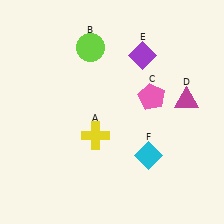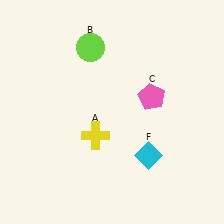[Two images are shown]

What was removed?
The magenta triangle (D), the purple diamond (E) were removed in Image 2.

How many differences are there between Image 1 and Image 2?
There are 2 differences between the two images.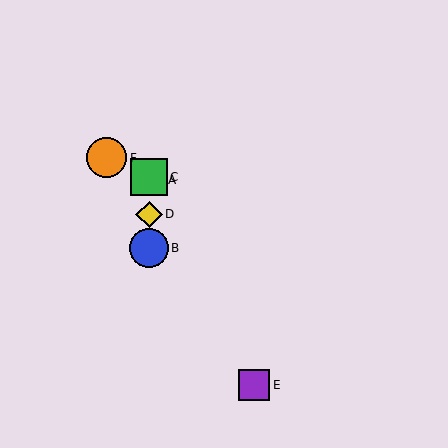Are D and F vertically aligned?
No, D is at x≈149 and F is at x≈107.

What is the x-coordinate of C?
Object C is at x≈149.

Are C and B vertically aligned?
Yes, both are at x≈149.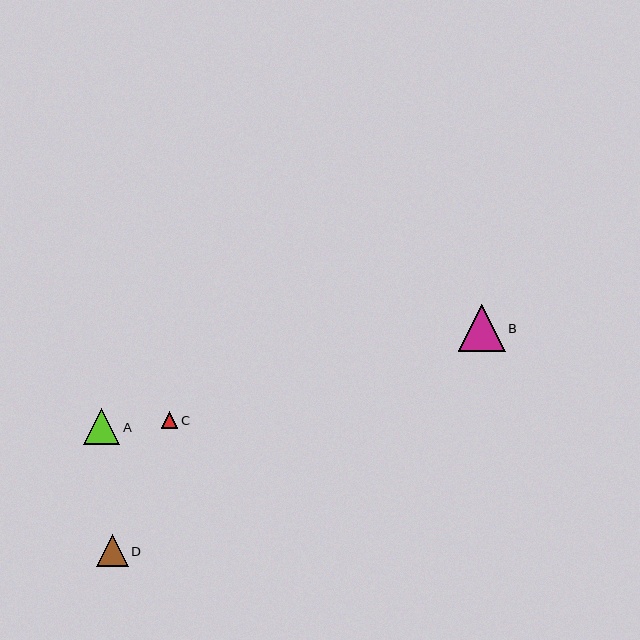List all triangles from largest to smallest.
From largest to smallest: B, A, D, C.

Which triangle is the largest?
Triangle B is the largest with a size of approximately 47 pixels.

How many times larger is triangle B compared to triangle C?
Triangle B is approximately 2.8 times the size of triangle C.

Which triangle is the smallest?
Triangle C is the smallest with a size of approximately 17 pixels.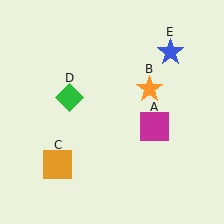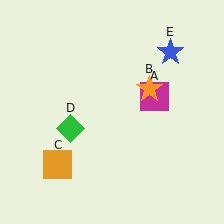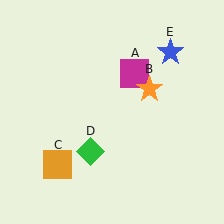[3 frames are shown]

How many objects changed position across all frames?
2 objects changed position: magenta square (object A), green diamond (object D).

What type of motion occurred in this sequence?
The magenta square (object A), green diamond (object D) rotated counterclockwise around the center of the scene.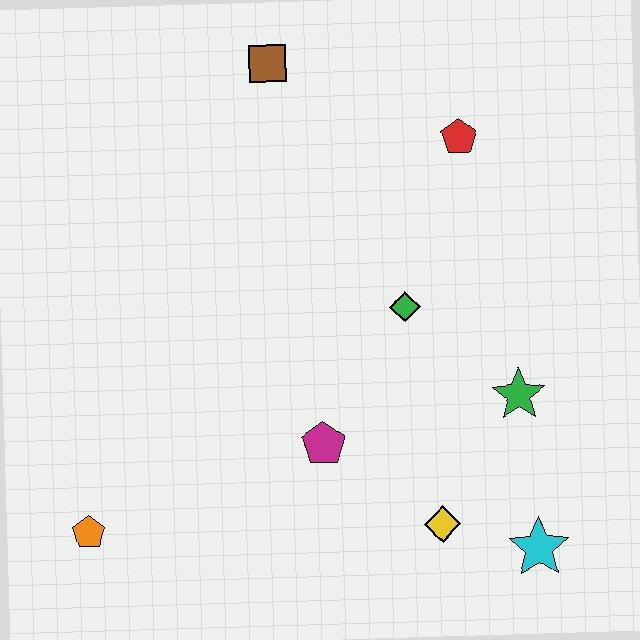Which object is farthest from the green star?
The orange pentagon is farthest from the green star.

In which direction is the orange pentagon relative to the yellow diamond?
The orange pentagon is to the left of the yellow diamond.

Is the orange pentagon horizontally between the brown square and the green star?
No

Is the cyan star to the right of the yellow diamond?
Yes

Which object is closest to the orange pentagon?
The magenta pentagon is closest to the orange pentagon.